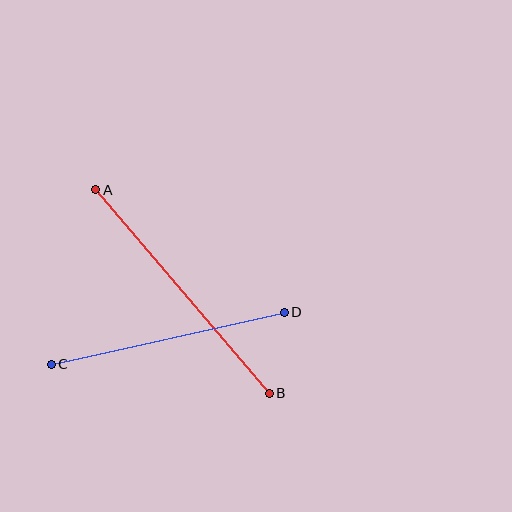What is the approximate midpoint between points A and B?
The midpoint is at approximately (182, 291) pixels.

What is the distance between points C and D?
The distance is approximately 239 pixels.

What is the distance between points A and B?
The distance is approximately 267 pixels.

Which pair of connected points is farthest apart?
Points A and B are farthest apart.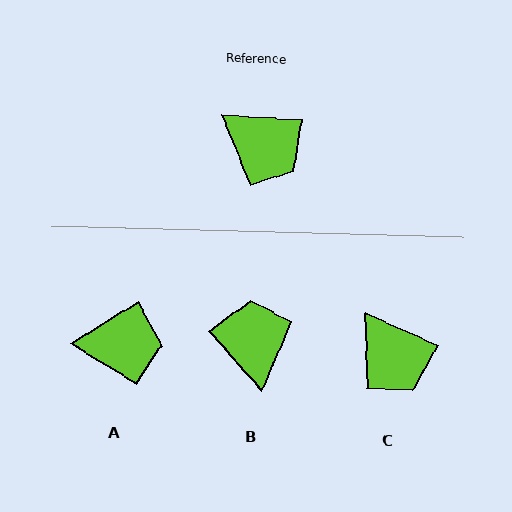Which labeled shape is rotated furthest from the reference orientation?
B, about 135 degrees away.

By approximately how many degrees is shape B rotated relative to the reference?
Approximately 135 degrees counter-clockwise.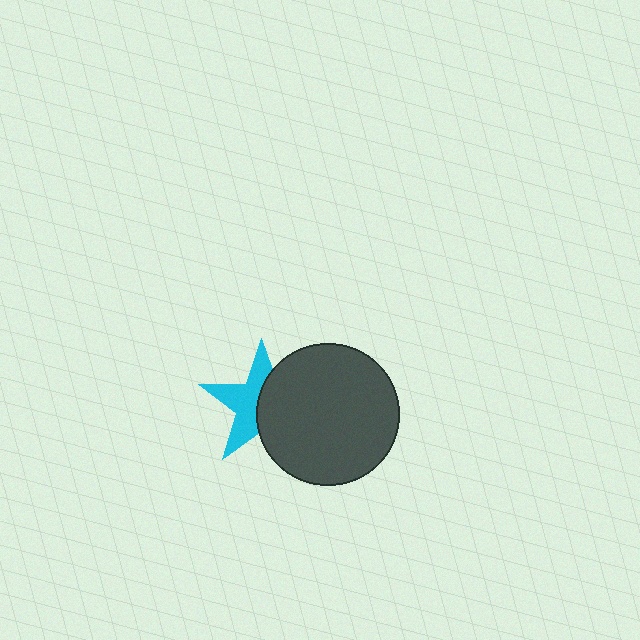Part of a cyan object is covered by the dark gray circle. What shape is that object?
It is a star.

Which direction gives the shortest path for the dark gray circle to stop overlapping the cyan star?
Moving right gives the shortest separation.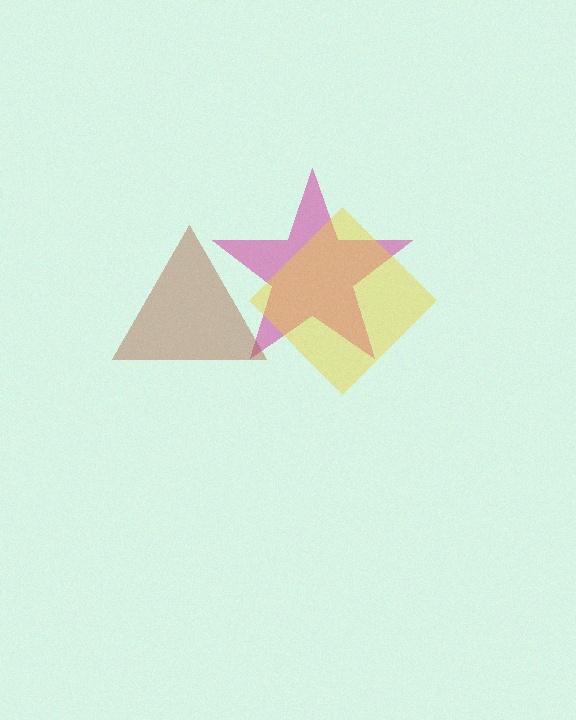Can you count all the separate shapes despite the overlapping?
Yes, there are 3 separate shapes.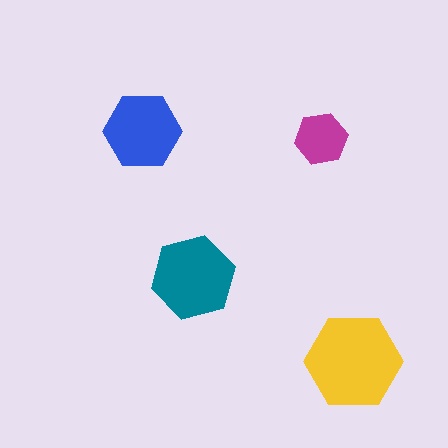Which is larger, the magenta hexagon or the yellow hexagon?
The yellow one.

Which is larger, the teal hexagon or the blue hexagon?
The teal one.